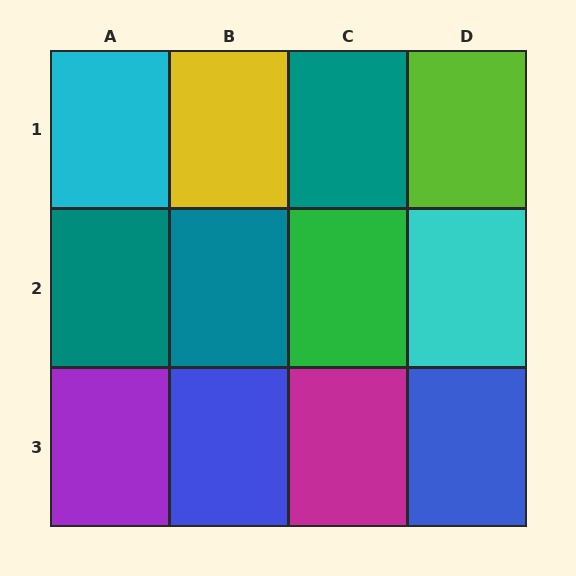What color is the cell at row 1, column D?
Lime.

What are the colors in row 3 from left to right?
Purple, blue, magenta, blue.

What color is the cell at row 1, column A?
Cyan.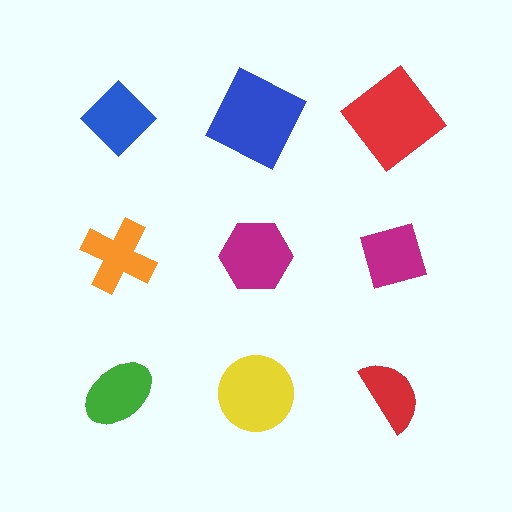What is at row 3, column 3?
A red semicircle.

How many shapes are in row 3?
3 shapes.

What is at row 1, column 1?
A blue diamond.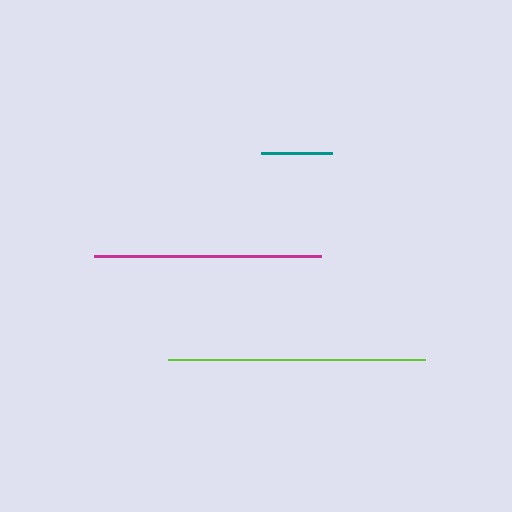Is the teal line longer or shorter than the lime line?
The lime line is longer than the teal line.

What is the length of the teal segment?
The teal segment is approximately 71 pixels long.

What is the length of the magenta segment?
The magenta segment is approximately 227 pixels long.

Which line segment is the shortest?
The teal line is the shortest at approximately 71 pixels.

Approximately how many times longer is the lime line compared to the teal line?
The lime line is approximately 3.6 times the length of the teal line.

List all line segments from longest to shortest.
From longest to shortest: lime, magenta, teal.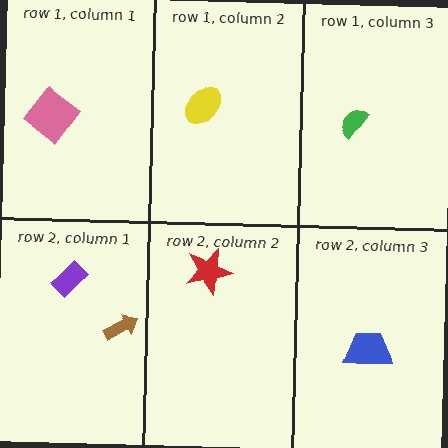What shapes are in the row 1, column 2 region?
The yellow ellipse.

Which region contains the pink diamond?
The row 1, column 1 region.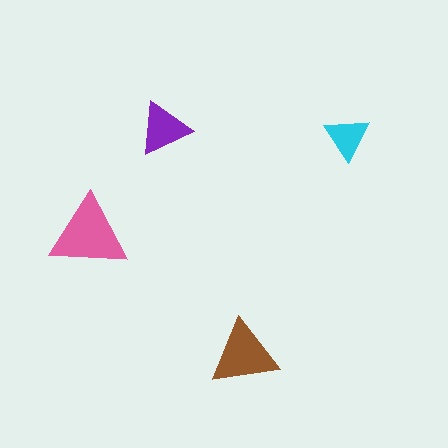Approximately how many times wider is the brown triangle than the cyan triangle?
About 1.5 times wider.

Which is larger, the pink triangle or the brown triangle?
The pink one.